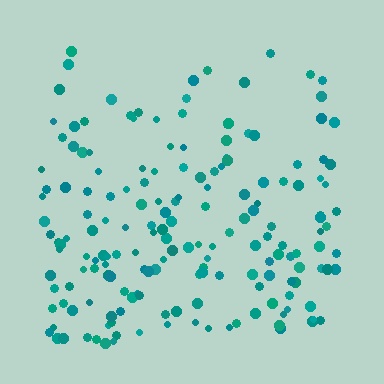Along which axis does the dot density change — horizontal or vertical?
Vertical.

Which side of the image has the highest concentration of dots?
The bottom.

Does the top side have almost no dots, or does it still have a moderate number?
Still a moderate number, just noticeably fewer than the bottom.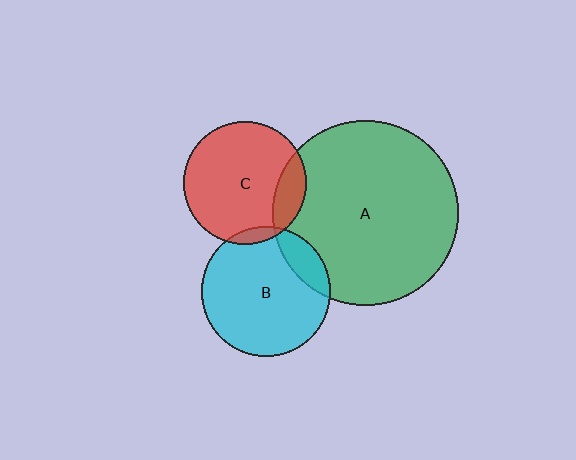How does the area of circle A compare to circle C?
Approximately 2.3 times.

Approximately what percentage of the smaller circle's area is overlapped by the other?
Approximately 5%.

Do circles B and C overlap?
Yes.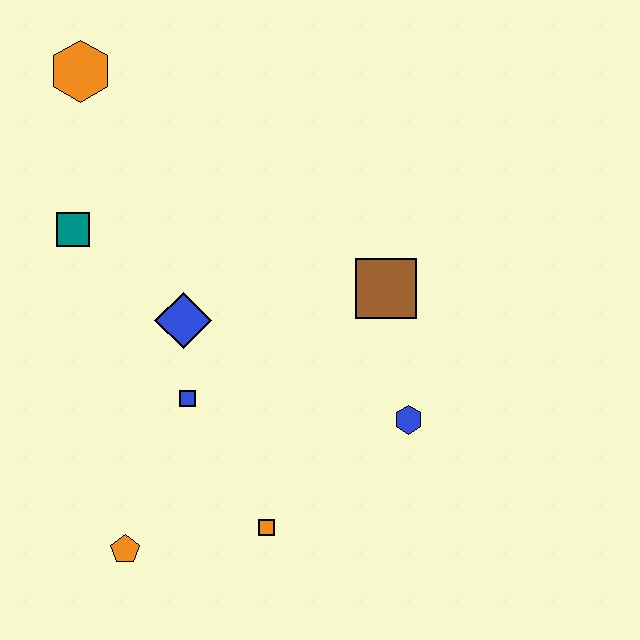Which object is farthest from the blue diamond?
The orange hexagon is farthest from the blue diamond.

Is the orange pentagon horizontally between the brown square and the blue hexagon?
No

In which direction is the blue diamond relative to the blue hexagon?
The blue diamond is to the left of the blue hexagon.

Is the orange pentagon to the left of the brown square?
Yes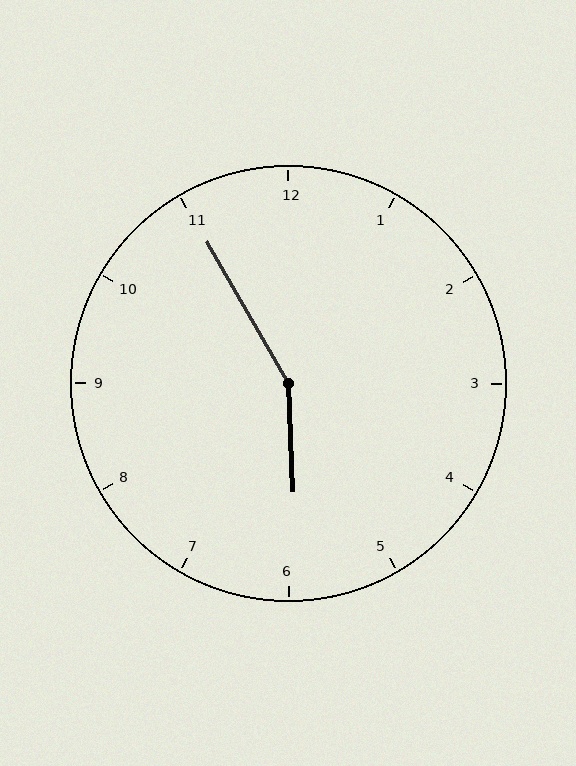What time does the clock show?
5:55.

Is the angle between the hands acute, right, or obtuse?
It is obtuse.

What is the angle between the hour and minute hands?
Approximately 152 degrees.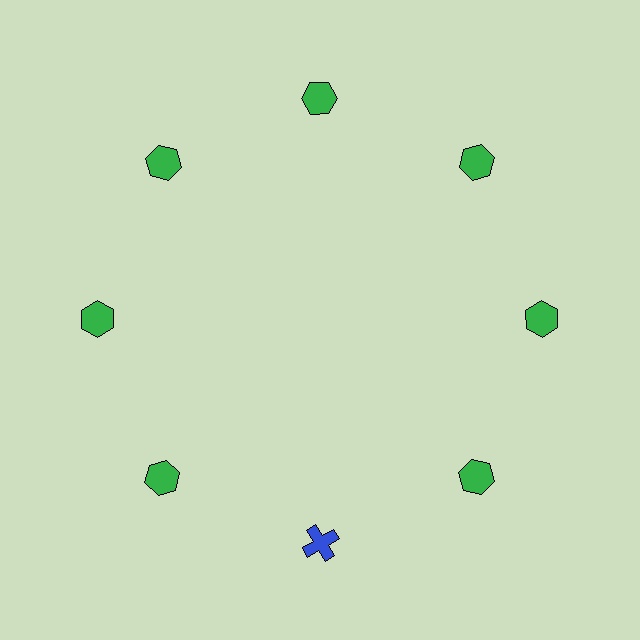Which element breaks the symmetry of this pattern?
The blue cross at roughly the 6 o'clock position breaks the symmetry. All other shapes are green hexagons.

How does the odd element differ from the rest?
It differs in both color (blue instead of green) and shape (cross instead of hexagon).